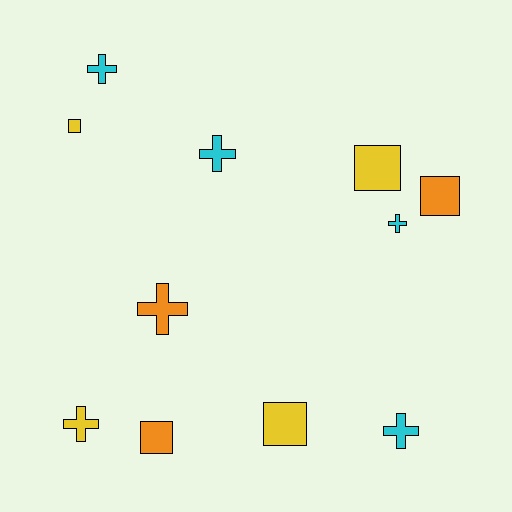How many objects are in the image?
There are 11 objects.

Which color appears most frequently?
Cyan, with 4 objects.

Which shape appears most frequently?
Cross, with 6 objects.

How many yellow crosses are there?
There is 1 yellow cross.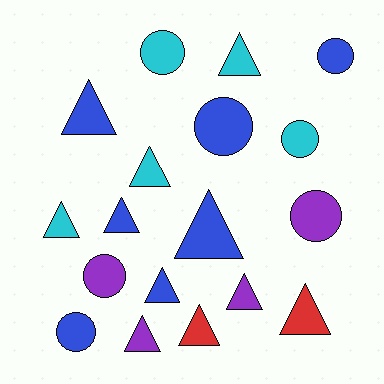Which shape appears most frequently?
Triangle, with 11 objects.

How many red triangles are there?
There are 2 red triangles.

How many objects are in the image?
There are 18 objects.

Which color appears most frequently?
Blue, with 7 objects.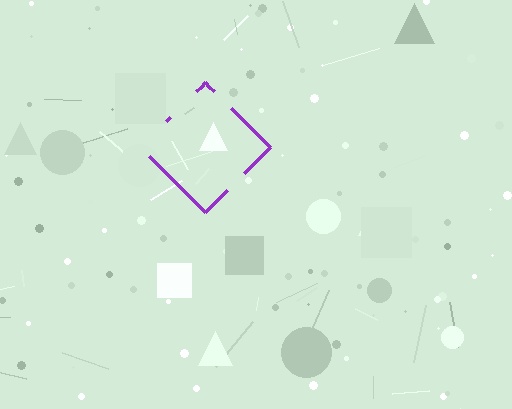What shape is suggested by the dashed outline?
The dashed outline suggests a diamond.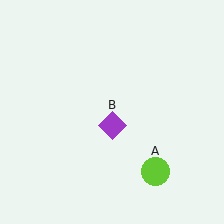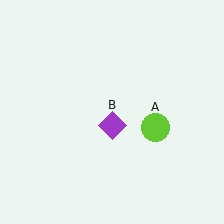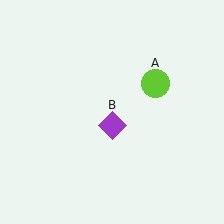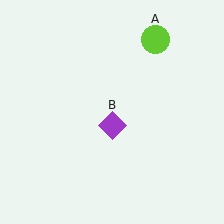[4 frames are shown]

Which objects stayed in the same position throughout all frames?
Purple diamond (object B) remained stationary.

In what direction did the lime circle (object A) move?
The lime circle (object A) moved up.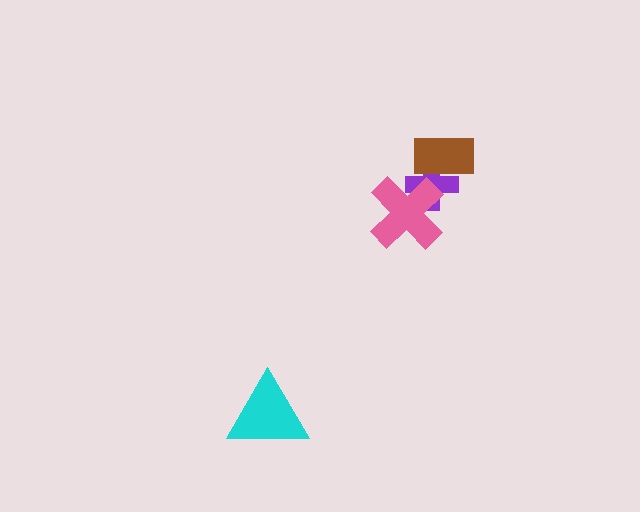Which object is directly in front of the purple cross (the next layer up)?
The pink cross is directly in front of the purple cross.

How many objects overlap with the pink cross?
1 object overlaps with the pink cross.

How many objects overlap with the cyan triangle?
0 objects overlap with the cyan triangle.